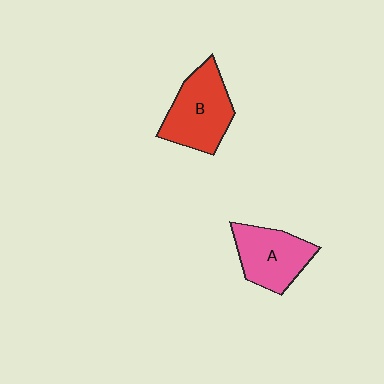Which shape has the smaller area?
Shape A (pink).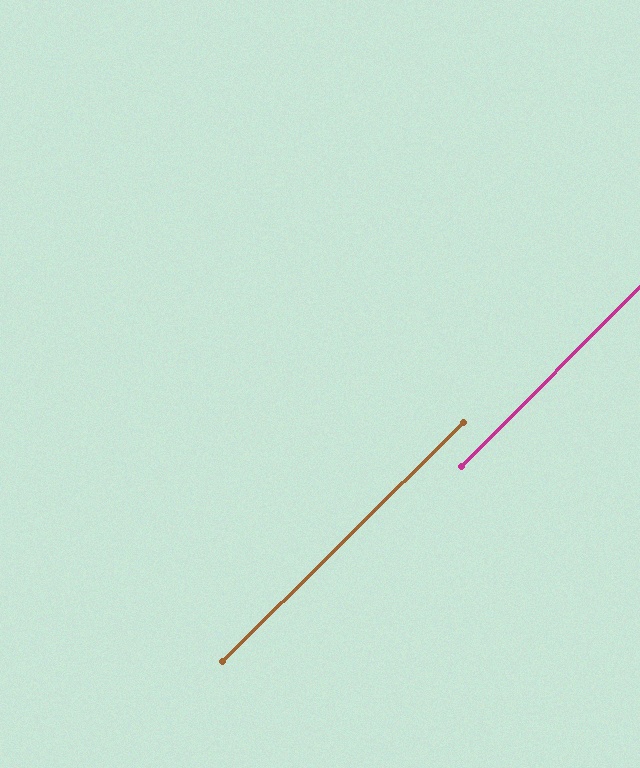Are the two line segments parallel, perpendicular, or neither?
Parallel — their directions differ by only 0.4°.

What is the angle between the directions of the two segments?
Approximately 0 degrees.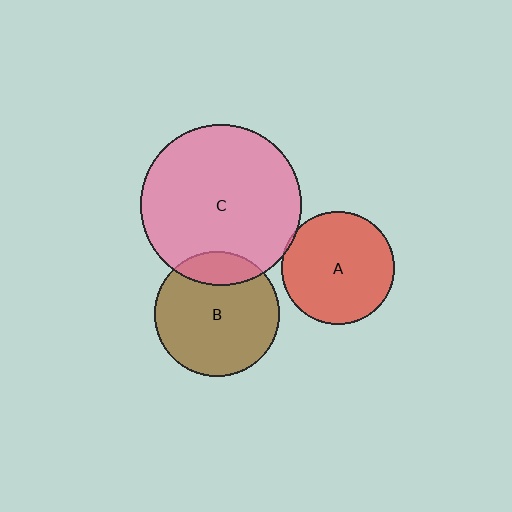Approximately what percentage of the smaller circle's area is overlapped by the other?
Approximately 15%.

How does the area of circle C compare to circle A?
Approximately 2.0 times.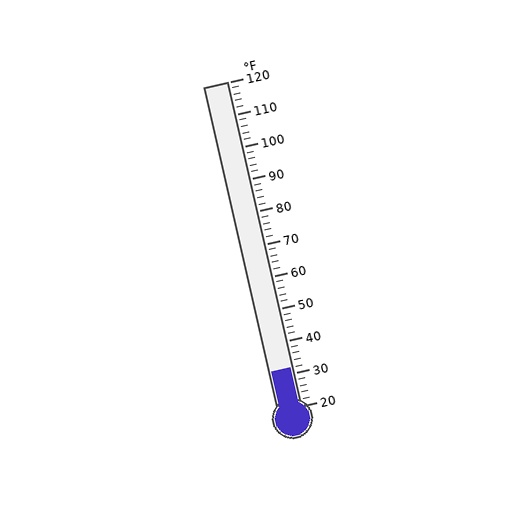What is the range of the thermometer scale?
The thermometer scale ranges from 20°F to 120°F.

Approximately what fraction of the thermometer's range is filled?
The thermometer is filled to approximately 10% of its range.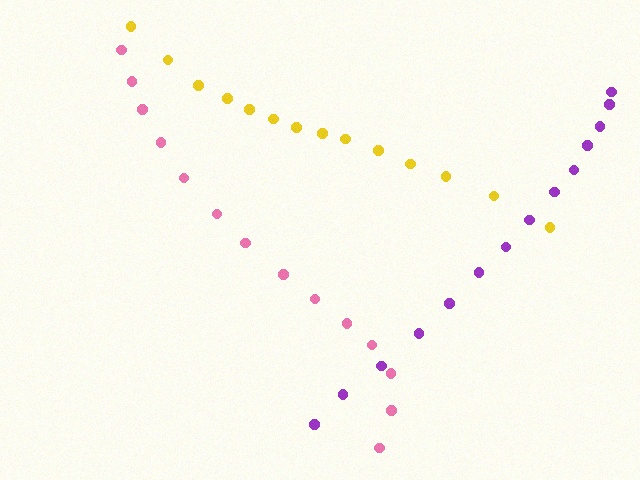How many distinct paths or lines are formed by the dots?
There are 3 distinct paths.